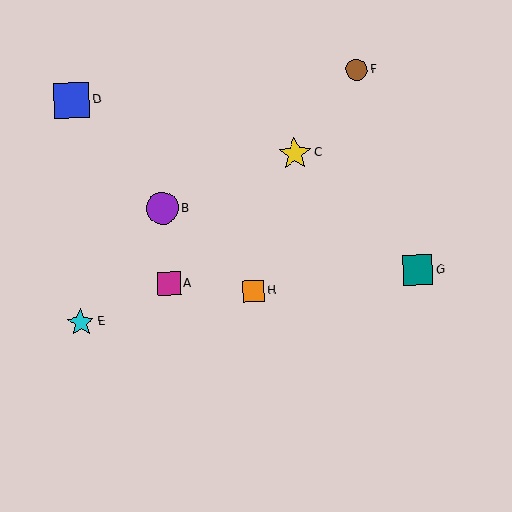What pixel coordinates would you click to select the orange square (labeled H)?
Click at (253, 291) to select the orange square H.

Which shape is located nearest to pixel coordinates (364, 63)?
The brown circle (labeled F) at (356, 70) is nearest to that location.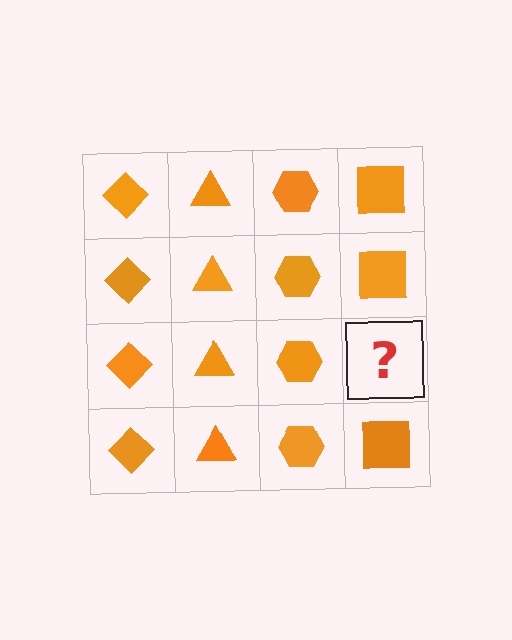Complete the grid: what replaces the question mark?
The question mark should be replaced with an orange square.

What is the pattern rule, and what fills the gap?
The rule is that each column has a consistent shape. The gap should be filled with an orange square.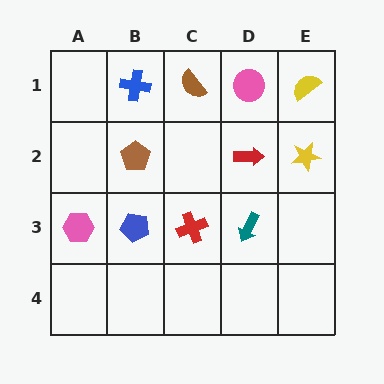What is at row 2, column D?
A red arrow.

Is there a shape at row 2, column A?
No, that cell is empty.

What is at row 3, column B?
A blue pentagon.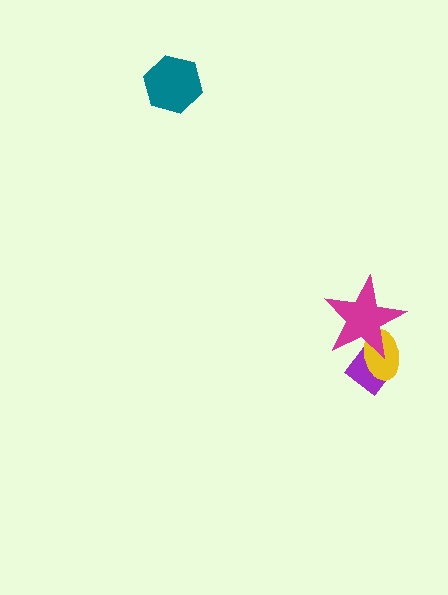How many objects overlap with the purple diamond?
2 objects overlap with the purple diamond.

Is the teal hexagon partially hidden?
No, no other shape covers it.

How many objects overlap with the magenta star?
2 objects overlap with the magenta star.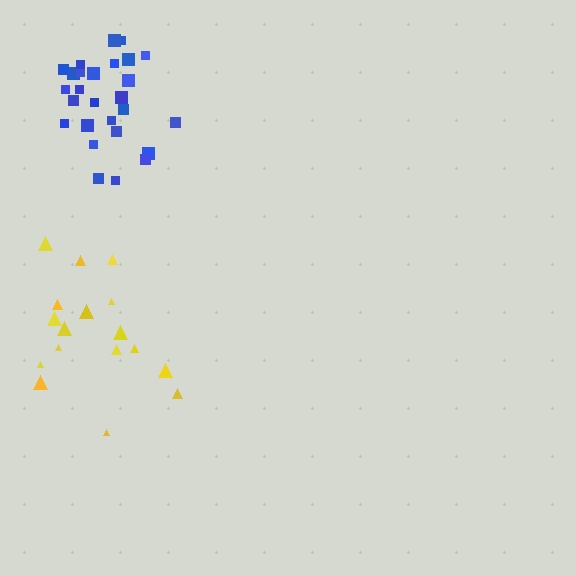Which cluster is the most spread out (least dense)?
Yellow.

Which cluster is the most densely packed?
Blue.